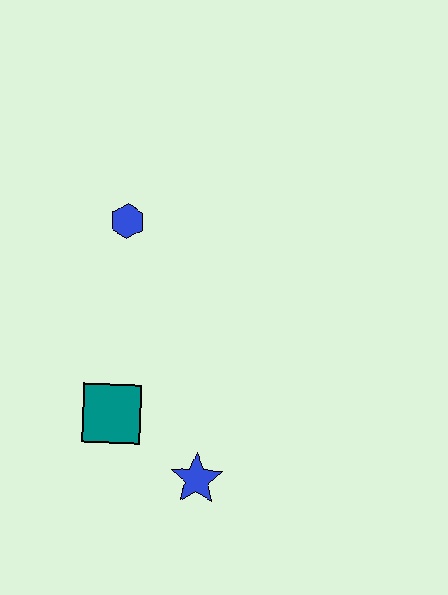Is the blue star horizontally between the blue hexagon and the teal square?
No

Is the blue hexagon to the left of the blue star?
Yes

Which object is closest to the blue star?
The teal square is closest to the blue star.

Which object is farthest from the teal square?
The blue hexagon is farthest from the teal square.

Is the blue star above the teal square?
No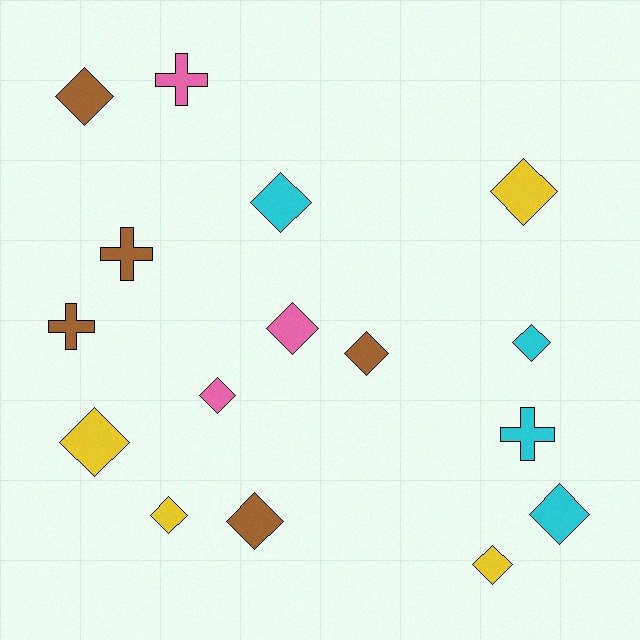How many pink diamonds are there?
There are 2 pink diamonds.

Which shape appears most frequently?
Diamond, with 12 objects.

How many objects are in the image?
There are 16 objects.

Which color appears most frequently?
Brown, with 5 objects.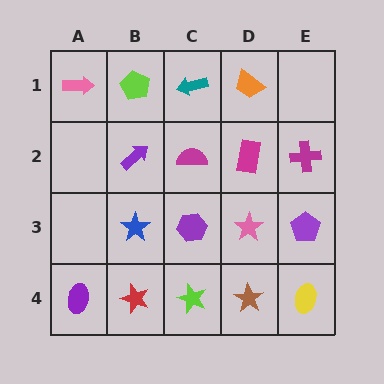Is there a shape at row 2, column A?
No, that cell is empty.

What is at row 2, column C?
A magenta semicircle.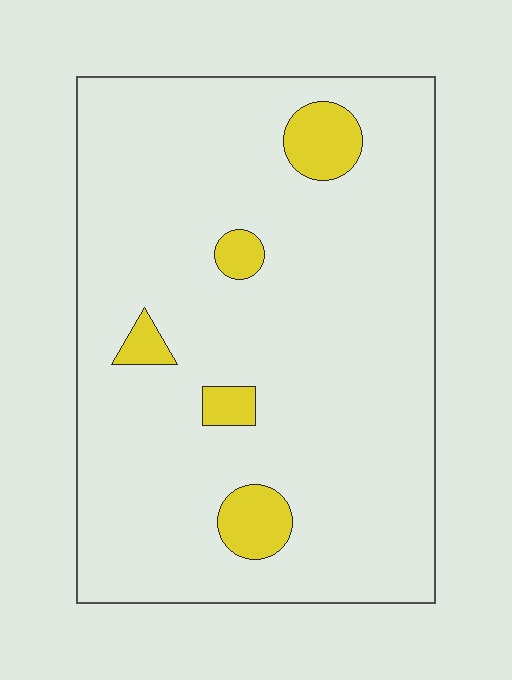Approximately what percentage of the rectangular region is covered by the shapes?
Approximately 10%.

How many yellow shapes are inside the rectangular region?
5.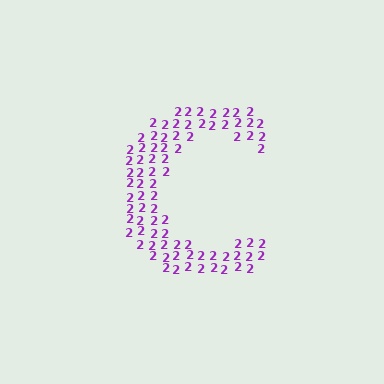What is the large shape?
The large shape is the letter C.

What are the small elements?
The small elements are digit 2's.